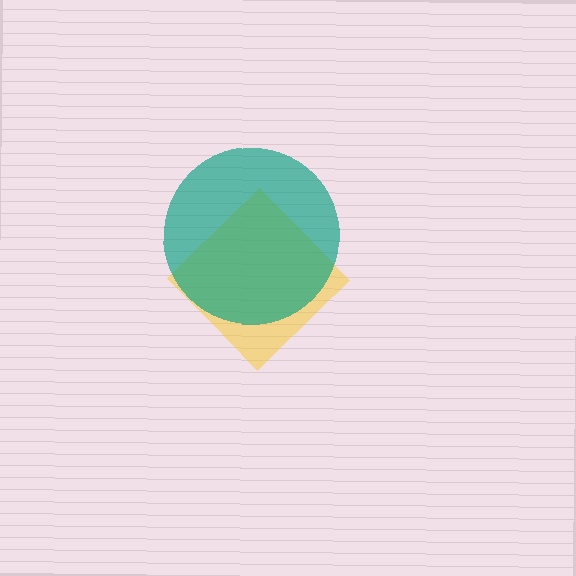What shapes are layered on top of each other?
The layered shapes are: a yellow diamond, a teal circle.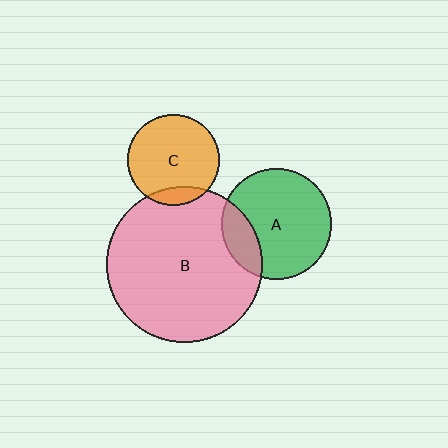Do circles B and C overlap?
Yes.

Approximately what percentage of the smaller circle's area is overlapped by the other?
Approximately 10%.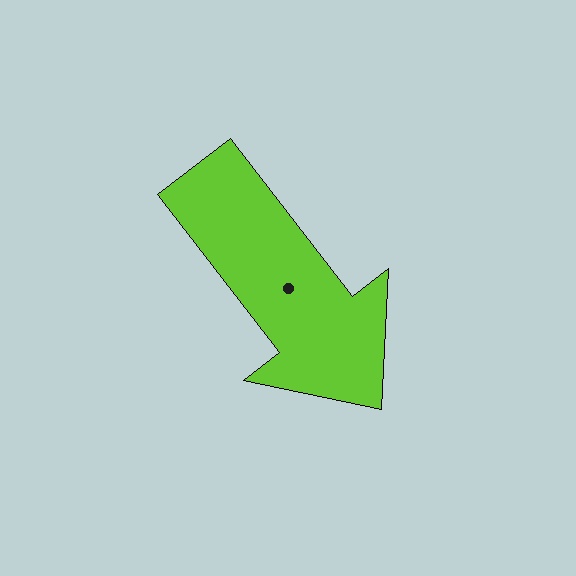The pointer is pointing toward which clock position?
Roughly 5 o'clock.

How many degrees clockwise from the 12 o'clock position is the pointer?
Approximately 142 degrees.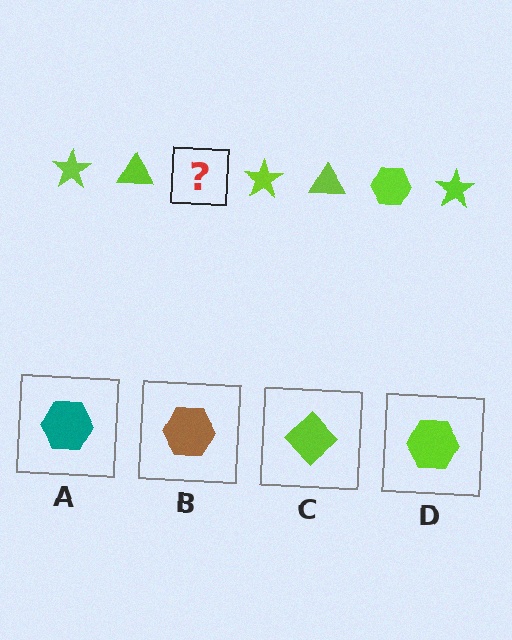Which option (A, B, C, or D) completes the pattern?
D.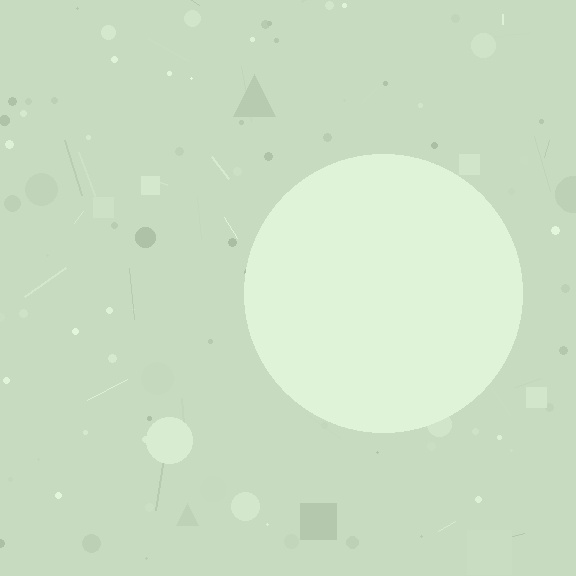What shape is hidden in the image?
A circle is hidden in the image.